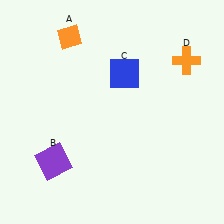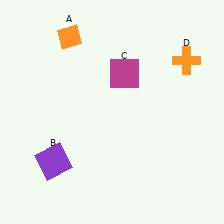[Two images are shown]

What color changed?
The square (C) changed from blue in Image 1 to magenta in Image 2.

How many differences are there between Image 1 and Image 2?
There is 1 difference between the two images.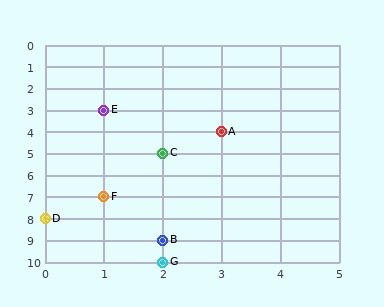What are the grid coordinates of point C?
Point C is at grid coordinates (2, 5).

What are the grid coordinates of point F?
Point F is at grid coordinates (1, 7).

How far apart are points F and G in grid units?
Points F and G are 1 column and 3 rows apart (about 3.2 grid units diagonally).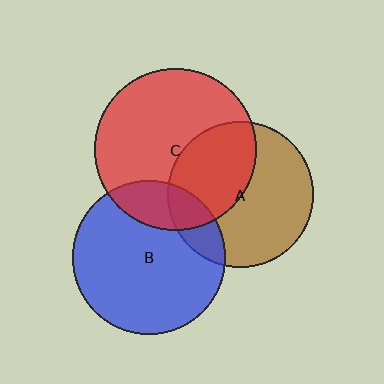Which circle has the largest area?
Circle C (red).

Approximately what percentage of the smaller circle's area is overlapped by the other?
Approximately 15%.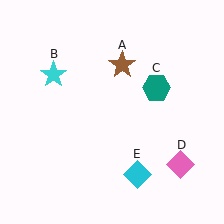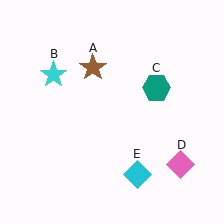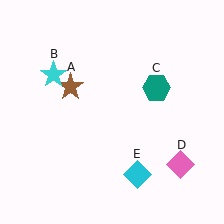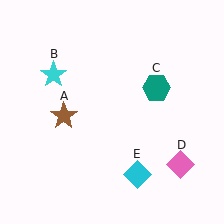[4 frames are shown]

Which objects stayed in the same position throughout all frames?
Cyan star (object B) and teal hexagon (object C) and pink diamond (object D) and cyan diamond (object E) remained stationary.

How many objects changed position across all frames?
1 object changed position: brown star (object A).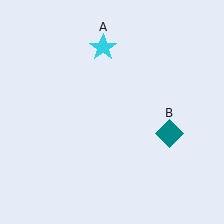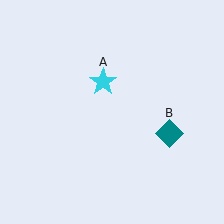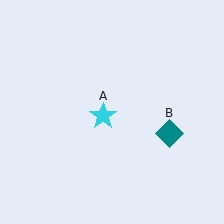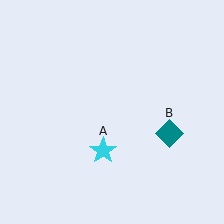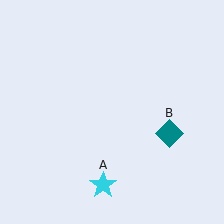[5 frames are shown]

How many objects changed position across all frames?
1 object changed position: cyan star (object A).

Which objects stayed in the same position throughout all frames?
Teal diamond (object B) remained stationary.